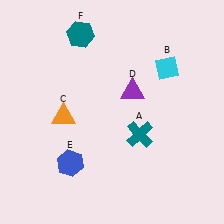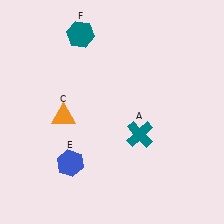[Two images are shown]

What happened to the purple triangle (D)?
The purple triangle (D) was removed in Image 2. It was in the top-right area of Image 1.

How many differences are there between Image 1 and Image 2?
There are 2 differences between the two images.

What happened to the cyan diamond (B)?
The cyan diamond (B) was removed in Image 2. It was in the top-right area of Image 1.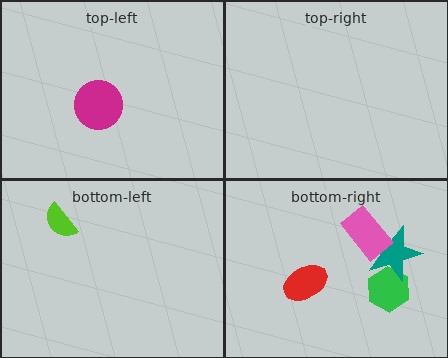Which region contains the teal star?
The bottom-right region.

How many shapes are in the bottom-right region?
4.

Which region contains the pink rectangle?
The bottom-right region.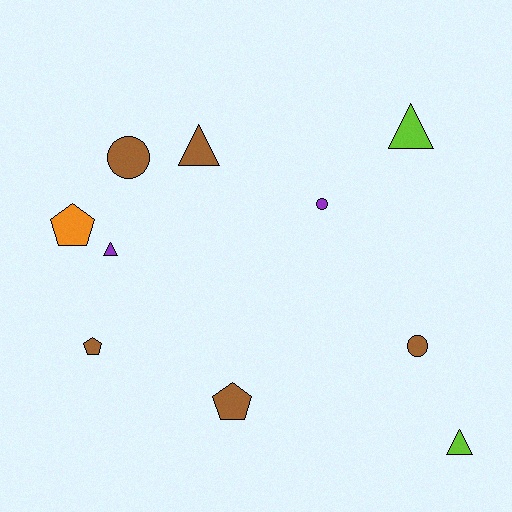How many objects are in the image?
There are 10 objects.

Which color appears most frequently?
Brown, with 5 objects.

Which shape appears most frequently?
Triangle, with 4 objects.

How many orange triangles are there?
There are no orange triangles.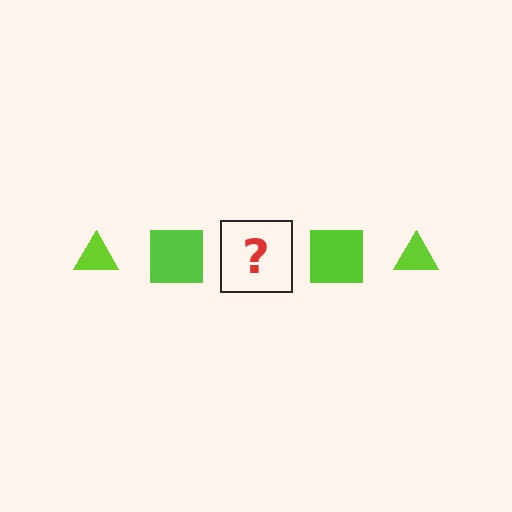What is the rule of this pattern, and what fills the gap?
The rule is that the pattern cycles through triangle, square shapes in lime. The gap should be filled with a lime triangle.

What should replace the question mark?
The question mark should be replaced with a lime triangle.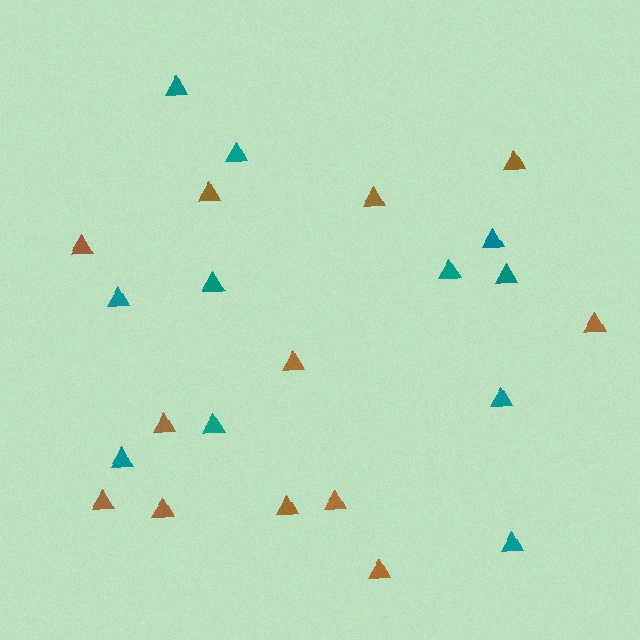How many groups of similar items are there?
There are 2 groups: one group of brown triangles (12) and one group of teal triangles (11).